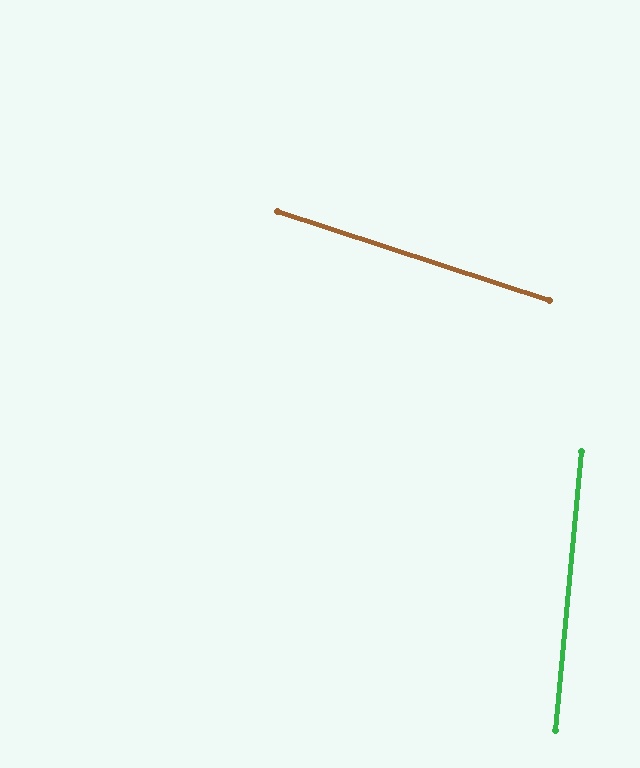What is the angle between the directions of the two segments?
Approximately 77 degrees.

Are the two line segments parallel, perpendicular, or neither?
Neither parallel nor perpendicular — they differ by about 77°.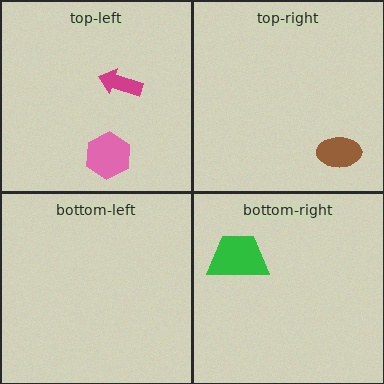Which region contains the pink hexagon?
The top-left region.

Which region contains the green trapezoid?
The bottom-right region.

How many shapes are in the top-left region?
2.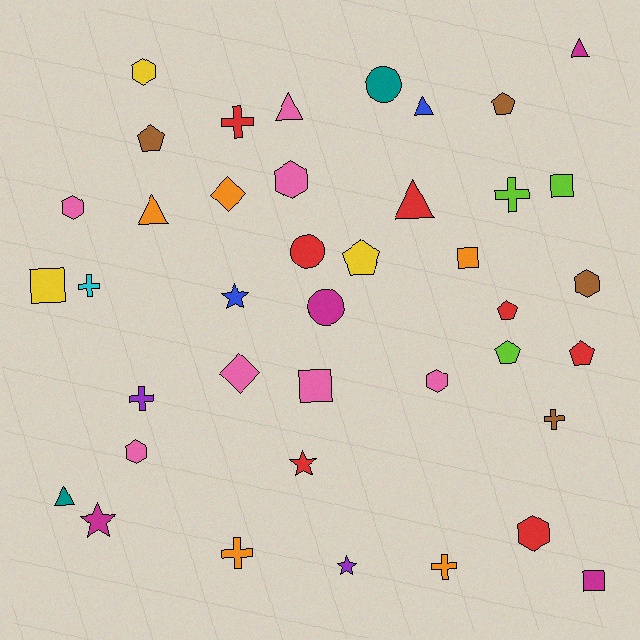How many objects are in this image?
There are 40 objects.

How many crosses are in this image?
There are 7 crosses.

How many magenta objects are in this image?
There are 4 magenta objects.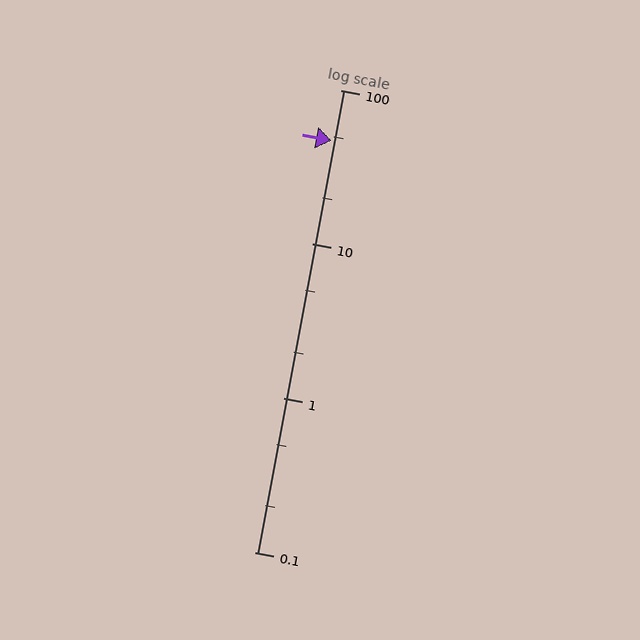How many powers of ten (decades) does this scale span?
The scale spans 3 decades, from 0.1 to 100.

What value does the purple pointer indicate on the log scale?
The pointer indicates approximately 47.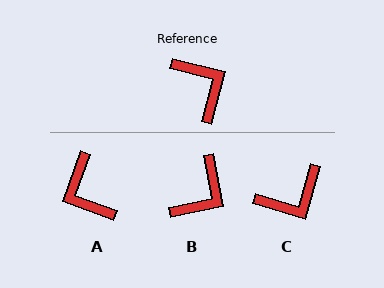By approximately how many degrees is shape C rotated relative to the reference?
Approximately 92 degrees clockwise.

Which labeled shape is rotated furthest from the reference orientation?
A, about 174 degrees away.